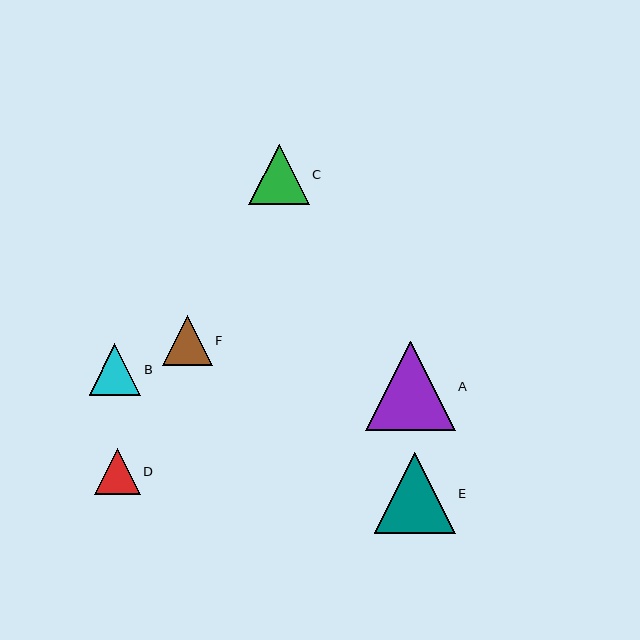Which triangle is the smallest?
Triangle D is the smallest with a size of approximately 45 pixels.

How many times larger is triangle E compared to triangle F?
Triangle E is approximately 1.6 times the size of triangle F.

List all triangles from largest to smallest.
From largest to smallest: A, E, C, B, F, D.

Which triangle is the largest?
Triangle A is the largest with a size of approximately 89 pixels.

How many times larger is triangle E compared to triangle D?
Triangle E is approximately 1.8 times the size of triangle D.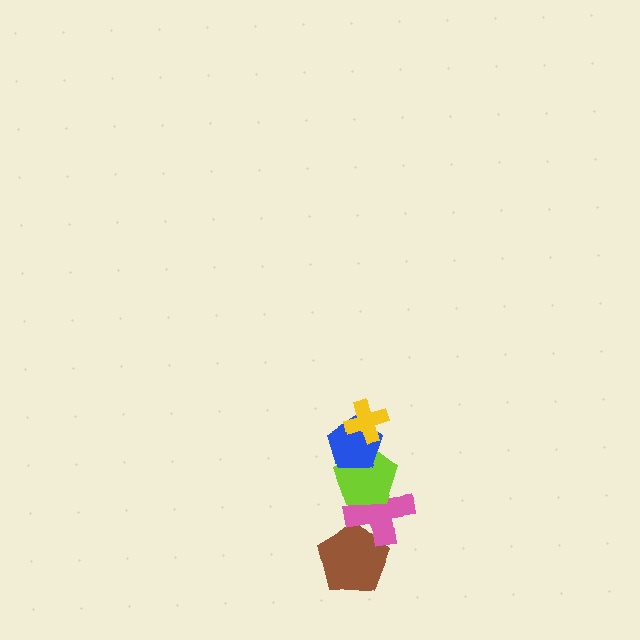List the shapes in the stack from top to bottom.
From top to bottom: the yellow cross, the blue pentagon, the lime pentagon, the pink cross, the brown pentagon.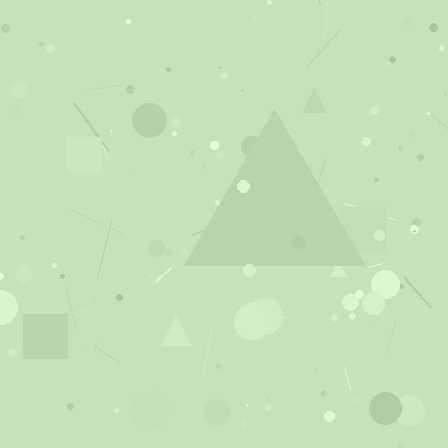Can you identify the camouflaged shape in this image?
The camouflaged shape is a triangle.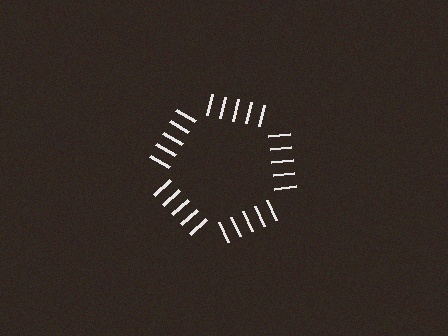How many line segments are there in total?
25 — 5 along each of the 5 edges.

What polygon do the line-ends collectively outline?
An illusory pentagon — the line segments terminate on its edges but no continuous stroke is drawn.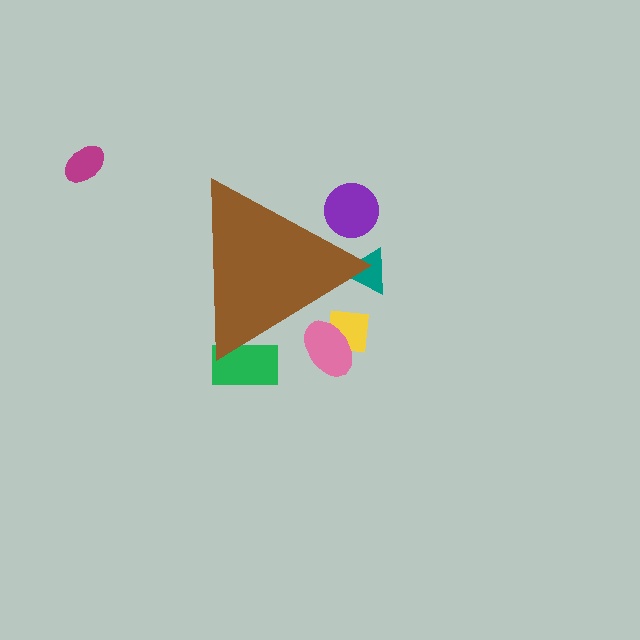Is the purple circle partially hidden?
Yes, the purple circle is partially hidden behind the brown triangle.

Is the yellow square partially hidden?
Yes, the yellow square is partially hidden behind the brown triangle.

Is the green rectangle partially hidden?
Yes, the green rectangle is partially hidden behind the brown triangle.